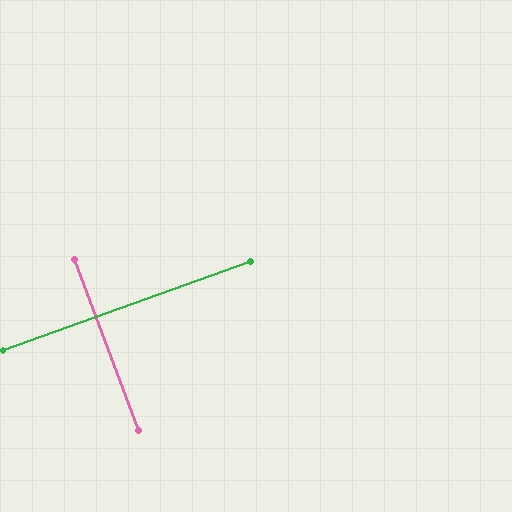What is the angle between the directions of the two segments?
Approximately 89 degrees.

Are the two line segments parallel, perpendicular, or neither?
Perpendicular — they meet at approximately 89°.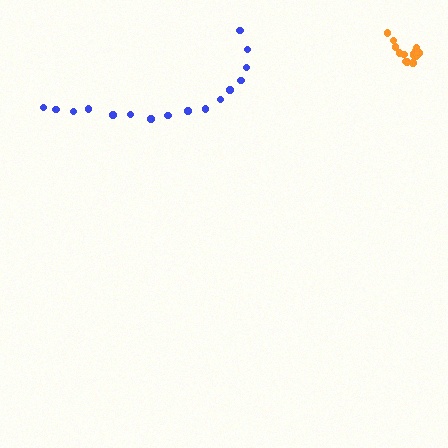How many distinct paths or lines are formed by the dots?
There are 2 distinct paths.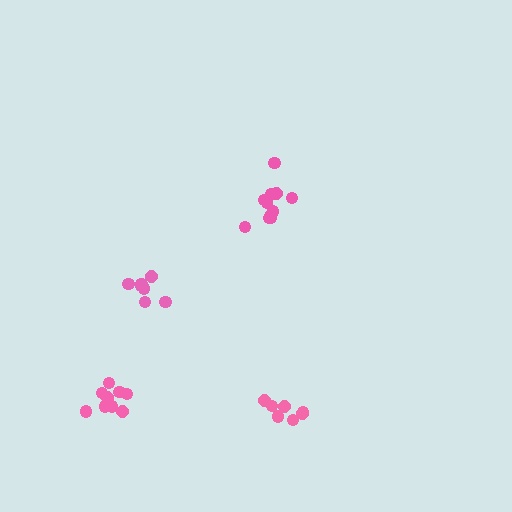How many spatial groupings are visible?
There are 4 spatial groupings.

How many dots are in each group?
Group 1: 7 dots, Group 2: 11 dots, Group 3: 9 dots, Group 4: 7 dots (34 total).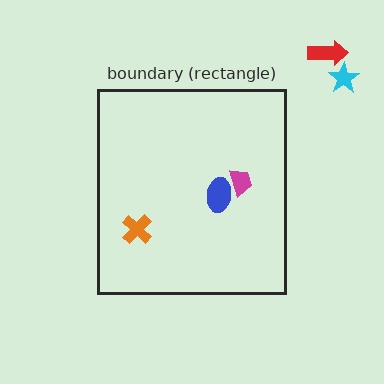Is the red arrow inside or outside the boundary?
Outside.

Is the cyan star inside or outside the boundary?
Outside.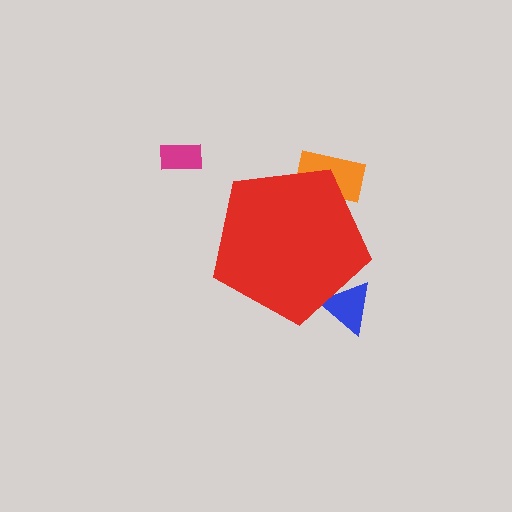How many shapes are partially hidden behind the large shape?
2 shapes are partially hidden.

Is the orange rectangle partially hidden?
Yes, the orange rectangle is partially hidden behind the red pentagon.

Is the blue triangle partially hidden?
Yes, the blue triangle is partially hidden behind the red pentagon.